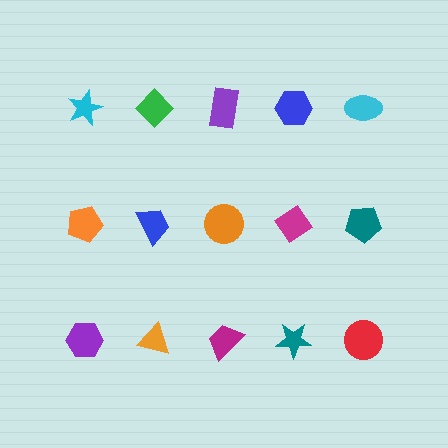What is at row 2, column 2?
A blue trapezoid.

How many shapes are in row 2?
5 shapes.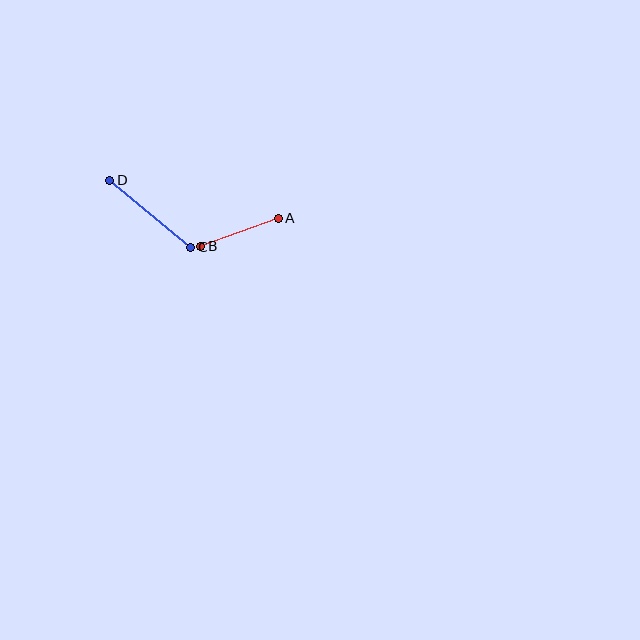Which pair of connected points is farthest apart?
Points C and D are farthest apart.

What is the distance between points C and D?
The distance is approximately 105 pixels.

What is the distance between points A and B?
The distance is approximately 83 pixels.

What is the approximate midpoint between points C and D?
The midpoint is at approximately (150, 214) pixels.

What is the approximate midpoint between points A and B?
The midpoint is at approximately (239, 232) pixels.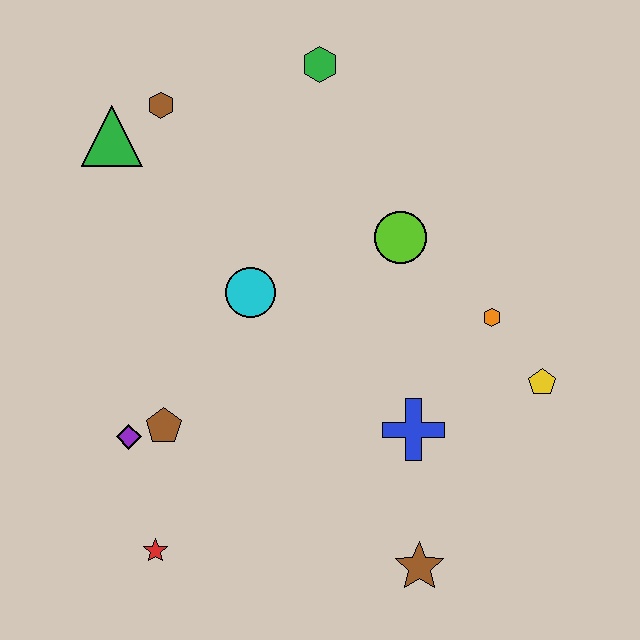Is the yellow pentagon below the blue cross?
No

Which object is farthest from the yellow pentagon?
The green triangle is farthest from the yellow pentagon.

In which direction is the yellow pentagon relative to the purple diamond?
The yellow pentagon is to the right of the purple diamond.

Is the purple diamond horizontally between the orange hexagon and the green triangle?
Yes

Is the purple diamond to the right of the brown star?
No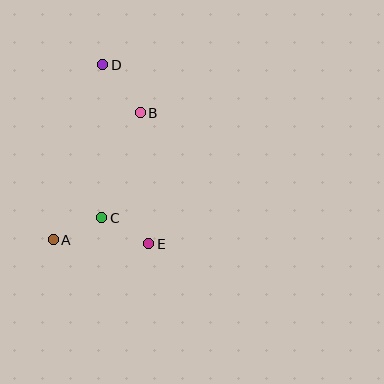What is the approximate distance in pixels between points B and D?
The distance between B and D is approximately 61 pixels.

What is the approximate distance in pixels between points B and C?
The distance between B and C is approximately 112 pixels.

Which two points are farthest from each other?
Points D and E are farthest from each other.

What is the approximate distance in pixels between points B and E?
The distance between B and E is approximately 131 pixels.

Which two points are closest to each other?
Points A and C are closest to each other.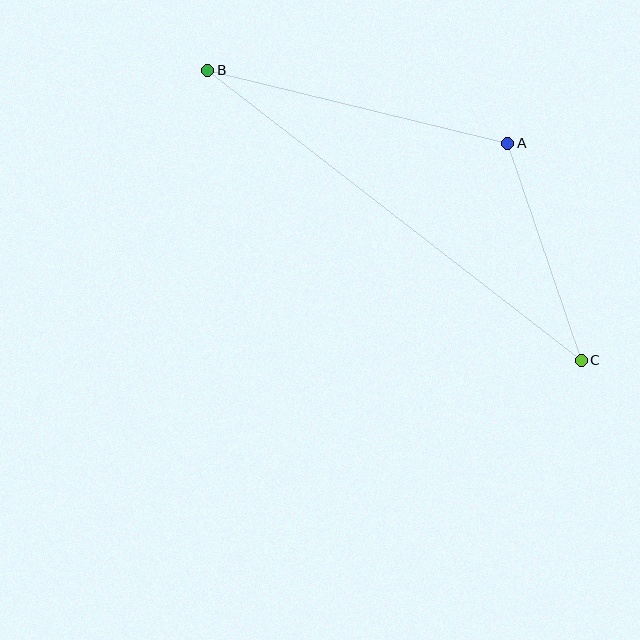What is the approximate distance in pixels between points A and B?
The distance between A and B is approximately 309 pixels.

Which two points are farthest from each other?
Points B and C are farthest from each other.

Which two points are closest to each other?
Points A and C are closest to each other.